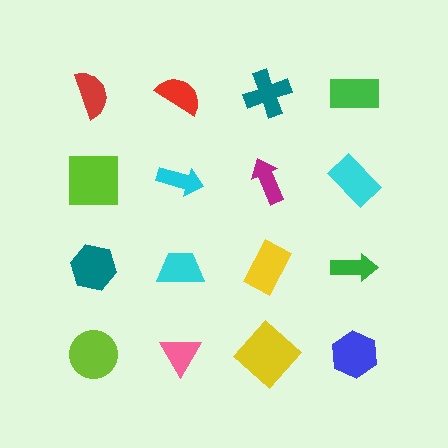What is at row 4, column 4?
A blue hexagon.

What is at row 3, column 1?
A teal hexagon.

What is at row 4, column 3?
A yellow diamond.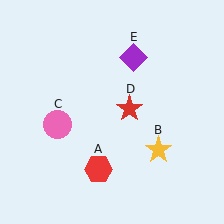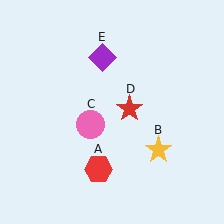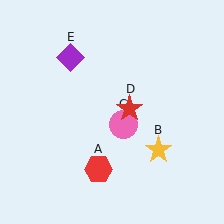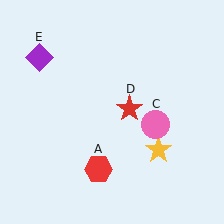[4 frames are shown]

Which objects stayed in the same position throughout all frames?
Red hexagon (object A) and yellow star (object B) and red star (object D) remained stationary.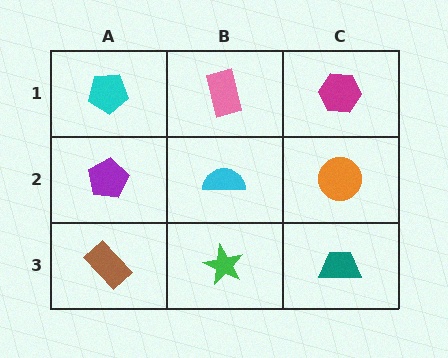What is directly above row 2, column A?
A cyan pentagon.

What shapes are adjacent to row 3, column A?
A purple pentagon (row 2, column A), a green star (row 3, column B).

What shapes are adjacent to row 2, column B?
A pink rectangle (row 1, column B), a green star (row 3, column B), a purple pentagon (row 2, column A), an orange circle (row 2, column C).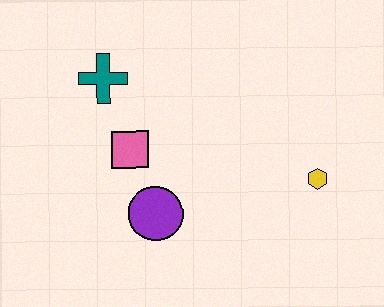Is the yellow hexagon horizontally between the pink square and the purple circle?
No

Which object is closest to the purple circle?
The pink square is closest to the purple circle.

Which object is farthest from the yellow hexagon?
The teal cross is farthest from the yellow hexagon.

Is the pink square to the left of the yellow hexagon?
Yes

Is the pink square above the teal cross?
No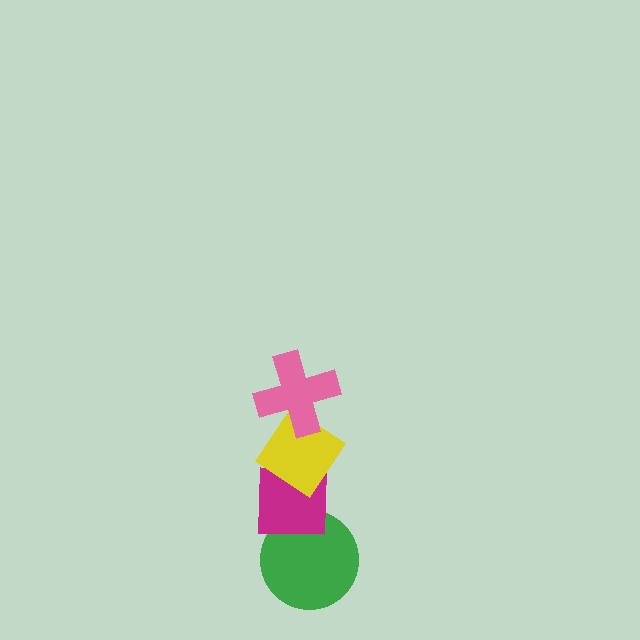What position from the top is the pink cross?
The pink cross is 1st from the top.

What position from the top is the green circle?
The green circle is 4th from the top.